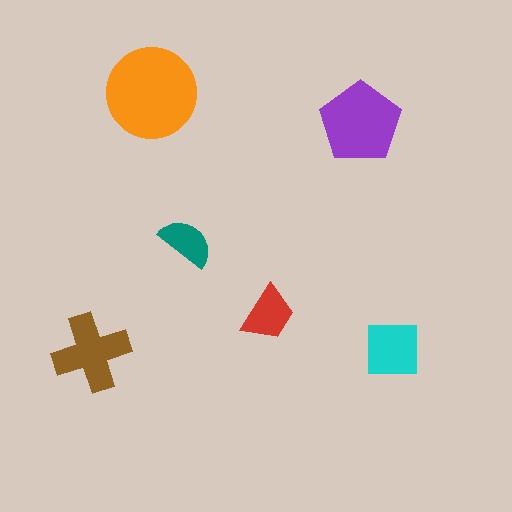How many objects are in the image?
There are 6 objects in the image.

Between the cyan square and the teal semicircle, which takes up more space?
The cyan square.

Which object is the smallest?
The teal semicircle.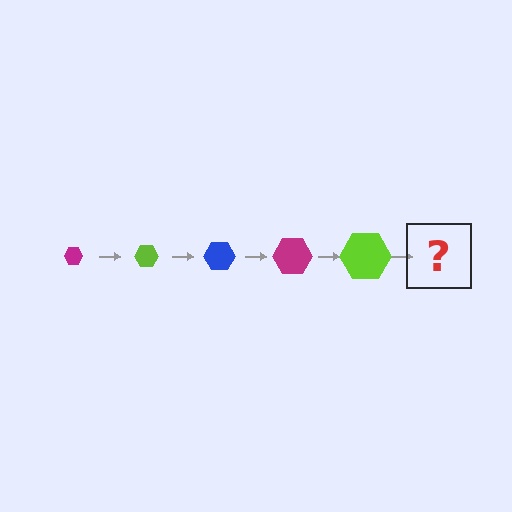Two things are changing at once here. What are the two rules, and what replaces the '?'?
The two rules are that the hexagon grows larger each step and the color cycles through magenta, lime, and blue. The '?' should be a blue hexagon, larger than the previous one.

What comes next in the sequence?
The next element should be a blue hexagon, larger than the previous one.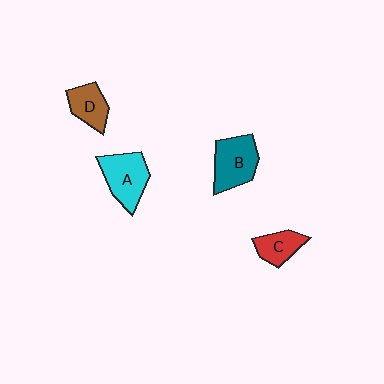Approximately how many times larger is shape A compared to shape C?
Approximately 1.6 times.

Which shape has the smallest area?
Shape C (red).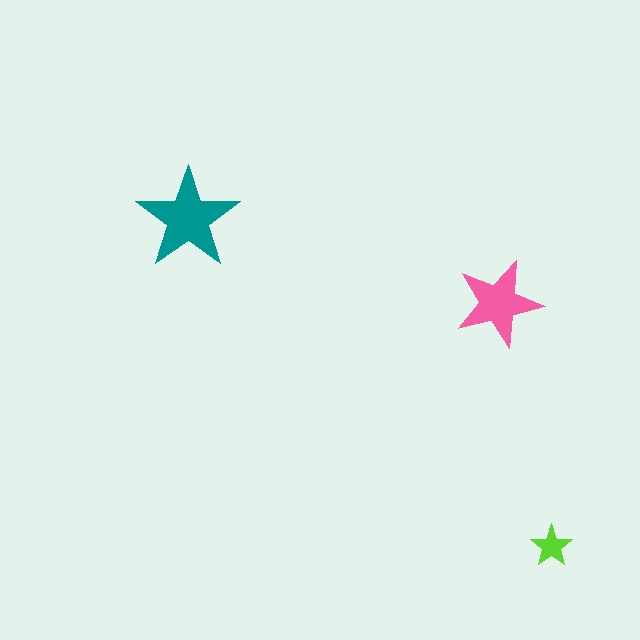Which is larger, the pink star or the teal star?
The teal one.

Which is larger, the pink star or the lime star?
The pink one.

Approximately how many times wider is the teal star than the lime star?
About 2.5 times wider.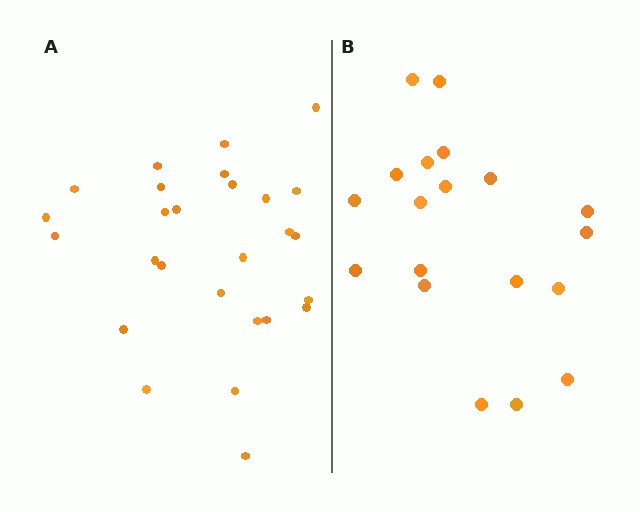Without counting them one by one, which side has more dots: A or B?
Region A (the left region) has more dots.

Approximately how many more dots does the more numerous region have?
Region A has roughly 8 or so more dots than region B.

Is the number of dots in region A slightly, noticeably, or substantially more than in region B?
Region A has noticeably more, but not dramatically so. The ratio is roughly 1.4 to 1.